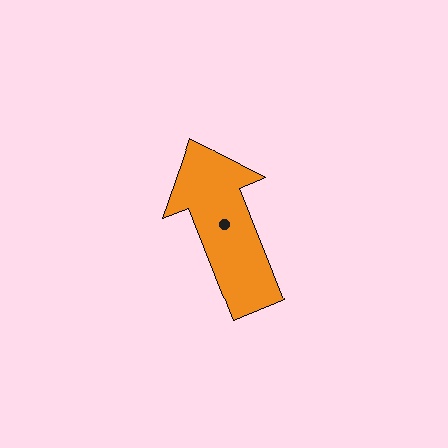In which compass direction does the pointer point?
North.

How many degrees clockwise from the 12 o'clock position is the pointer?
Approximately 338 degrees.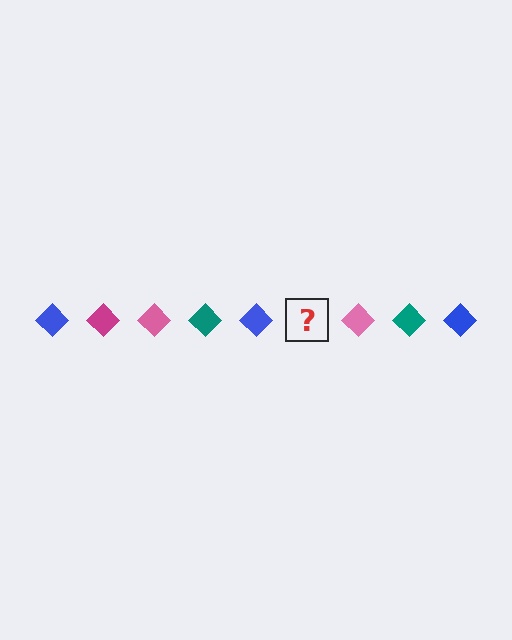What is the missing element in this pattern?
The missing element is a magenta diamond.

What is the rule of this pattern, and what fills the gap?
The rule is that the pattern cycles through blue, magenta, pink, teal diamonds. The gap should be filled with a magenta diamond.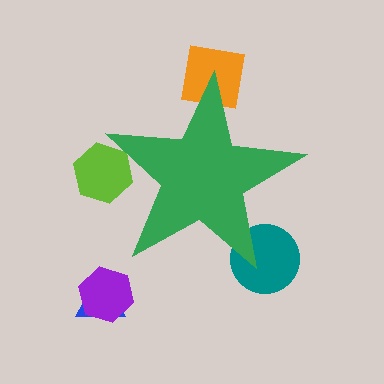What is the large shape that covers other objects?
A green star.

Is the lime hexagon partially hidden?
Yes, the lime hexagon is partially hidden behind the green star.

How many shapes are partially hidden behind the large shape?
3 shapes are partially hidden.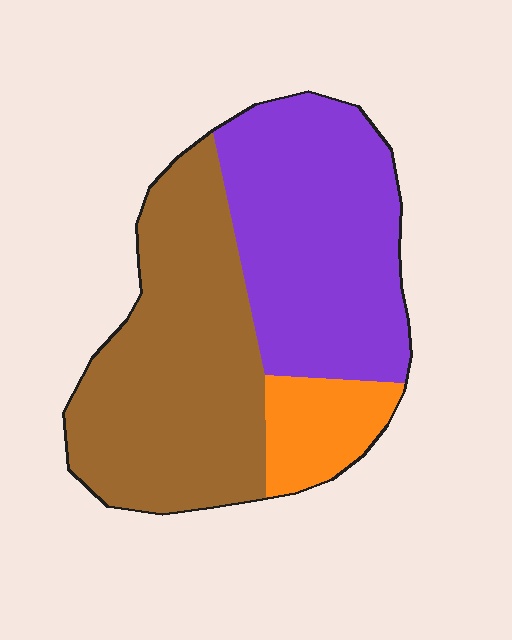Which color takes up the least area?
Orange, at roughly 10%.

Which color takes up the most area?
Brown, at roughly 45%.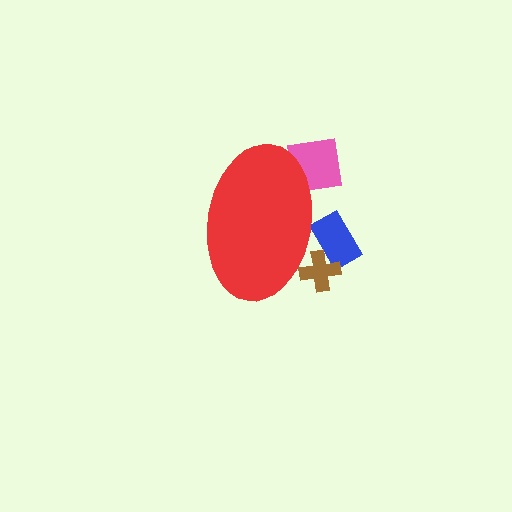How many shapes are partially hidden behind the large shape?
3 shapes are partially hidden.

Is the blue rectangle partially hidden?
Yes, the blue rectangle is partially hidden behind the red ellipse.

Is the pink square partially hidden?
Yes, the pink square is partially hidden behind the red ellipse.